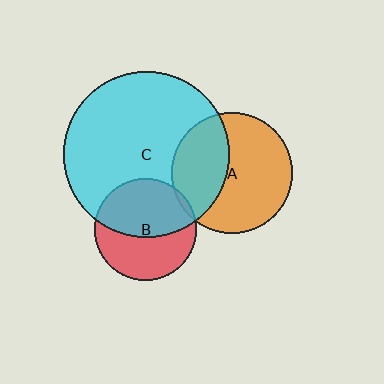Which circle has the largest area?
Circle C (cyan).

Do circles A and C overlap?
Yes.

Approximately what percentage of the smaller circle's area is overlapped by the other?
Approximately 40%.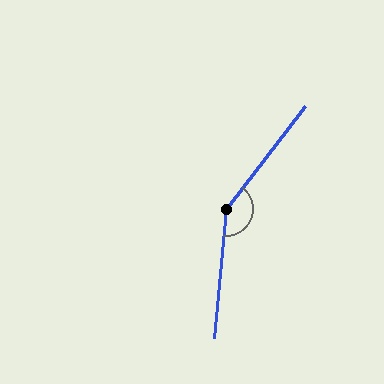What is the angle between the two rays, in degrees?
Approximately 148 degrees.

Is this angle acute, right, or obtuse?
It is obtuse.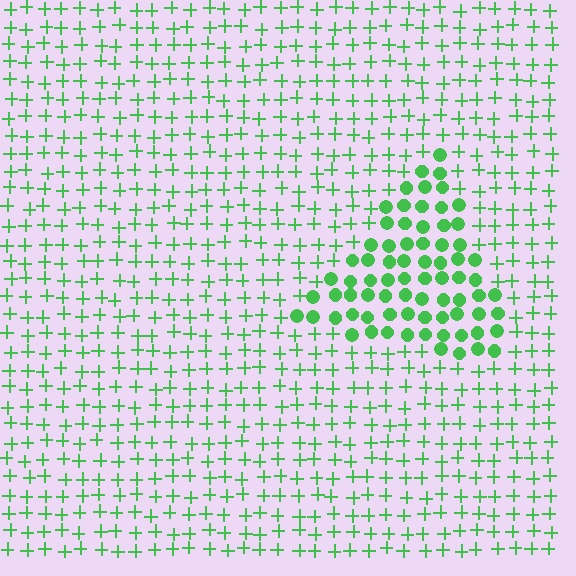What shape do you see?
I see a triangle.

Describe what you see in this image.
The image is filled with small green elements arranged in a uniform grid. A triangle-shaped region contains circles, while the surrounding area contains plus signs. The boundary is defined purely by the change in element shape.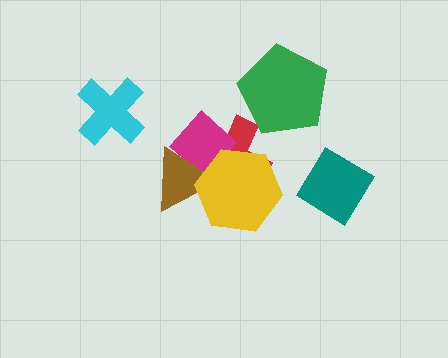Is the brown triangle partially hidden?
Yes, it is partially covered by another shape.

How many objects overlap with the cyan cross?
0 objects overlap with the cyan cross.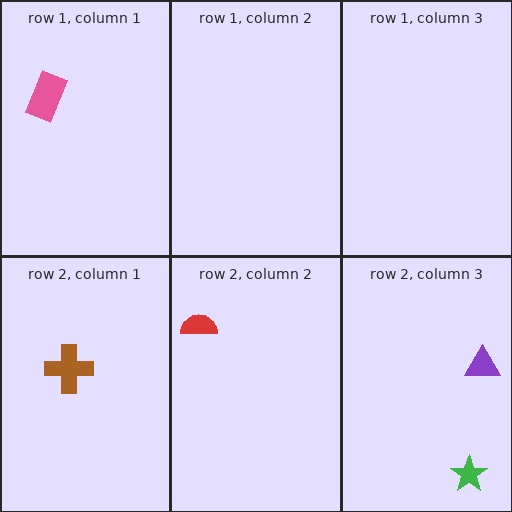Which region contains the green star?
The row 2, column 3 region.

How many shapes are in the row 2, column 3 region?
2.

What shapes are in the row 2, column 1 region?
The brown cross.